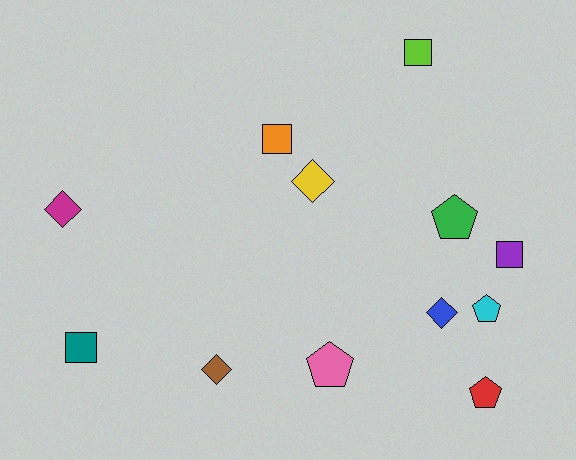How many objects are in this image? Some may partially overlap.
There are 12 objects.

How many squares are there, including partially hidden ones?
There are 4 squares.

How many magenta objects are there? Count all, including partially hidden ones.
There is 1 magenta object.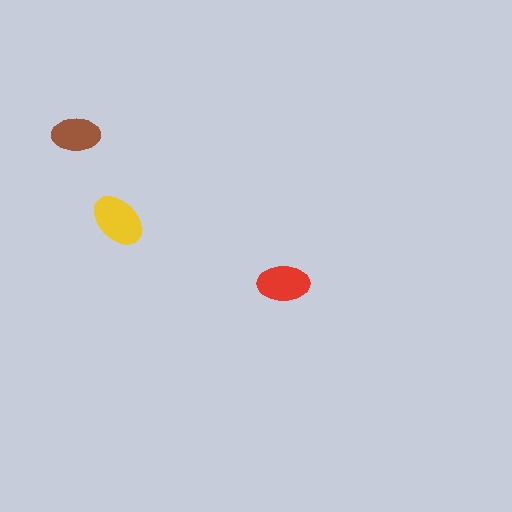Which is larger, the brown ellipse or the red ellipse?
The red one.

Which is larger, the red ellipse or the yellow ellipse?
The yellow one.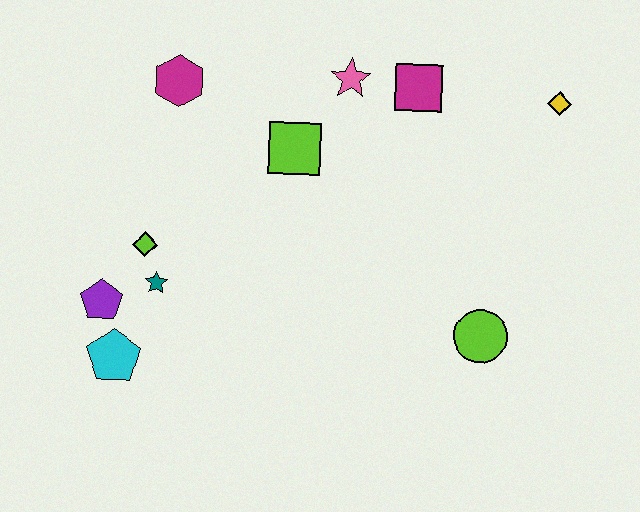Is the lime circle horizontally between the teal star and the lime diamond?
No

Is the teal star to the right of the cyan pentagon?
Yes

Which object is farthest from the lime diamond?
The yellow diamond is farthest from the lime diamond.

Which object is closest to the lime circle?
The yellow diamond is closest to the lime circle.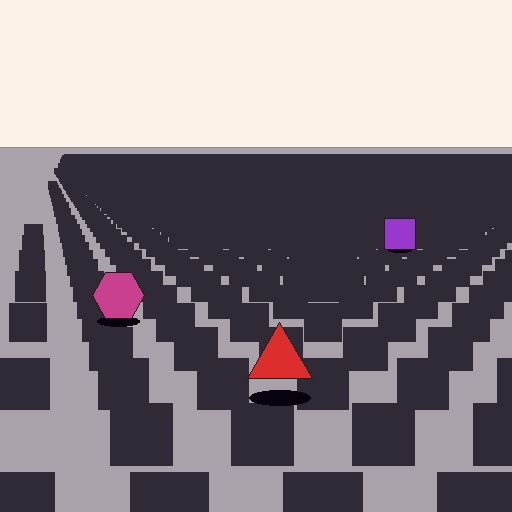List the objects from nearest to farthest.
From nearest to farthest: the red triangle, the magenta hexagon, the purple square.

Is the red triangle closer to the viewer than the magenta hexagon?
Yes. The red triangle is closer — you can tell from the texture gradient: the ground texture is coarser near it.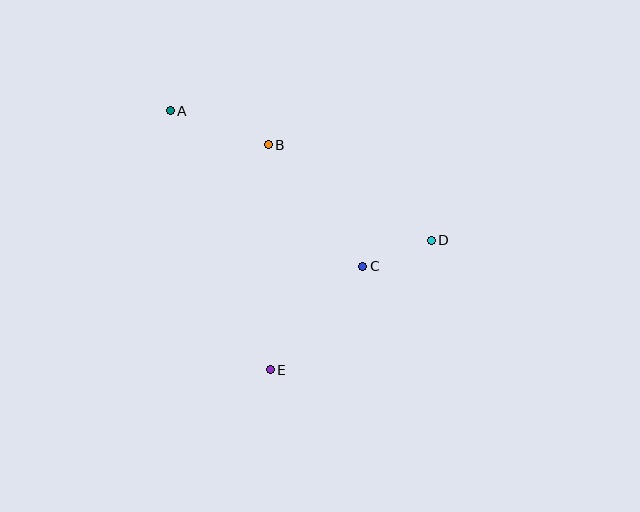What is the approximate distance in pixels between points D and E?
The distance between D and E is approximately 206 pixels.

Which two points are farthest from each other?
Points A and D are farthest from each other.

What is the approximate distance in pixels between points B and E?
The distance between B and E is approximately 225 pixels.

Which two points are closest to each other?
Points C and D are closest to each other.